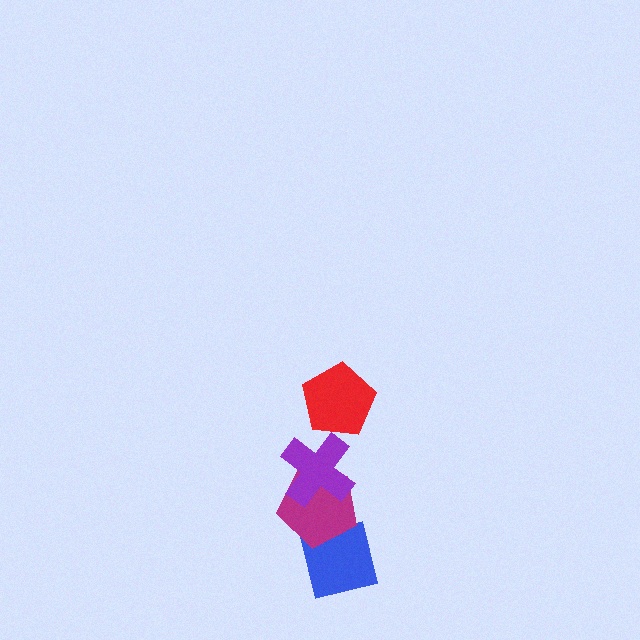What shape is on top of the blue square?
The magenta pentagon is on top of the blue square.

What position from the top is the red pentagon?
The red pentagon is 1st from the top.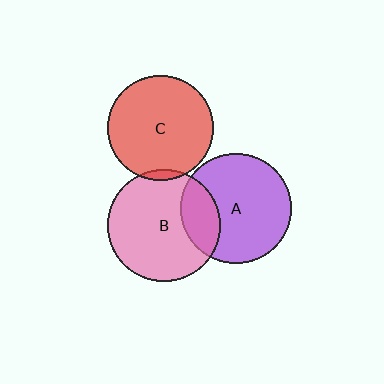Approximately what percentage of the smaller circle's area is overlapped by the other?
Approximately 25%.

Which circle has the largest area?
Circle B (pink).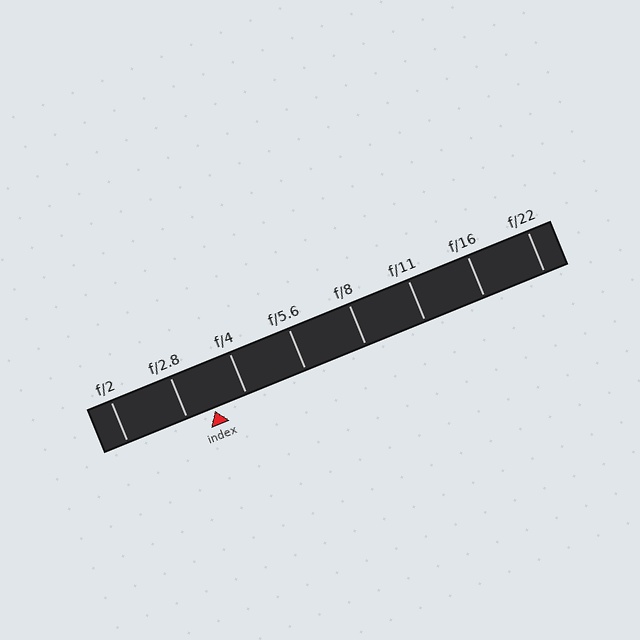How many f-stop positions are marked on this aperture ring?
There are 8 f-stop positions marked.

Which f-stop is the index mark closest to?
The index mark is closest to f/2.8.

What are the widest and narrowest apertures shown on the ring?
The widest aperture shown is f/2 and the narrowest is f/22.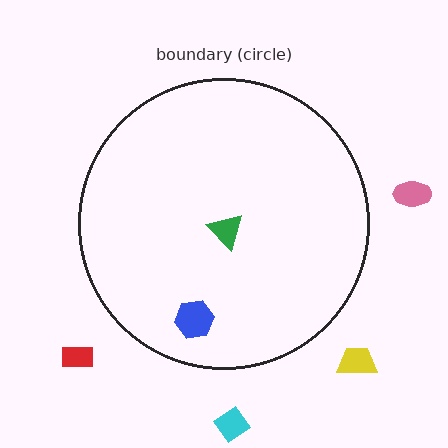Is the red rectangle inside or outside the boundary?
Outside.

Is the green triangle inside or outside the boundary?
Inside.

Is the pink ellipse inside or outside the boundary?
Outside.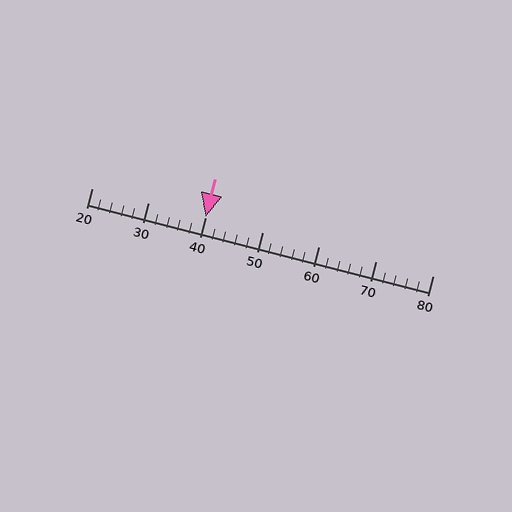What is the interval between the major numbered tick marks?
The major tick marks are spaced 10 units apart.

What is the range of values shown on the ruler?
The ruler shows values from 20 to 80.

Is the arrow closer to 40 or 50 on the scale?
The arrow is closer to 40.